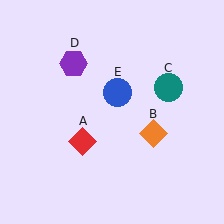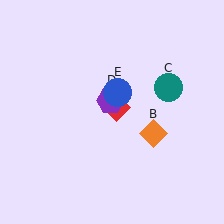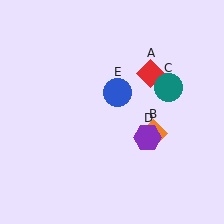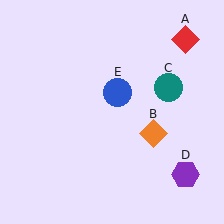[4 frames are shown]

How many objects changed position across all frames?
2 objects changed position: red diamond (object A), purple hexagon (object D).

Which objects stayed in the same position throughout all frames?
Orange diamond (object B) and teal circle (object C) and blue circle (object E) remained stationary.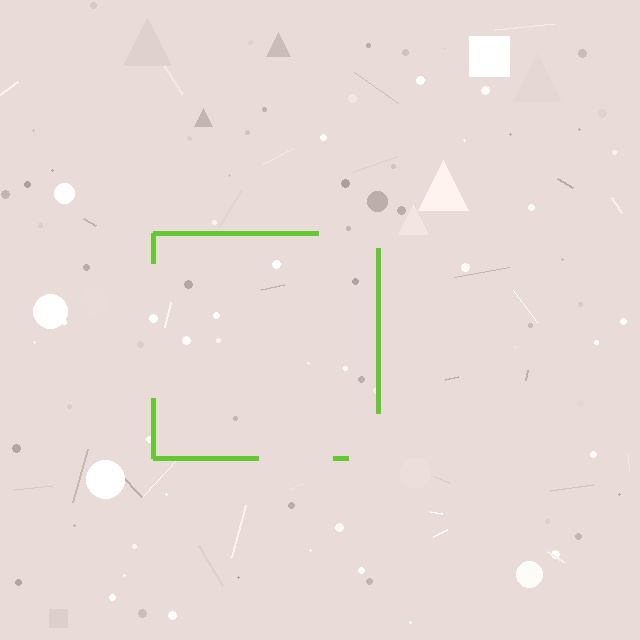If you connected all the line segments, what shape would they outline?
They would outline a square.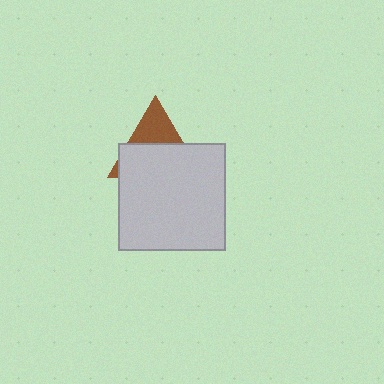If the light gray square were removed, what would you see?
You would see the complete brown triangle.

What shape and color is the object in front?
The object in front is a light gray square.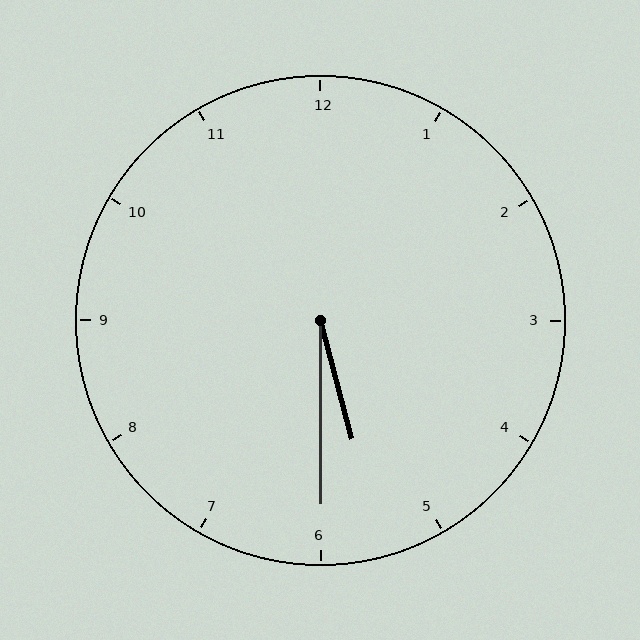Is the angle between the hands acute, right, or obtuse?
It is acute.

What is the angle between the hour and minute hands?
Approximately 15 degrees.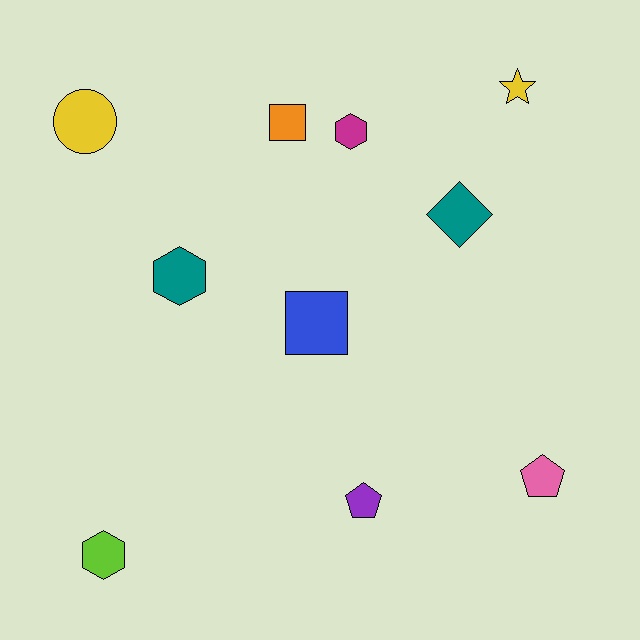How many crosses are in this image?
There are no crosses.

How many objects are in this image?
There are 10 objects.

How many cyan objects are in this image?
There are no cyan objects.